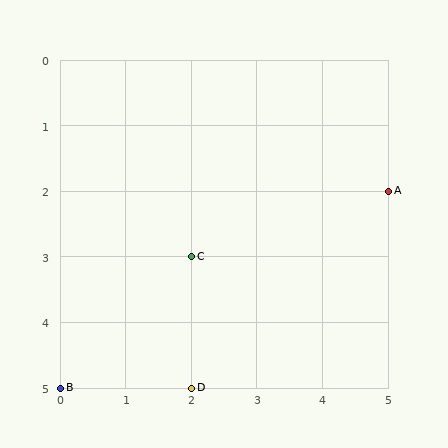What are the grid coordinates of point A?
Point A is at grid coordinates (5, 2).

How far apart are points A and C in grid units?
Points A and C are 3 columns and 1 row apart (about 3.2 grid units diagonally).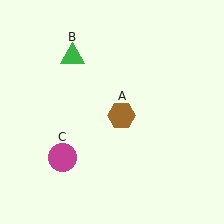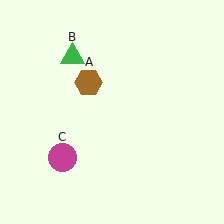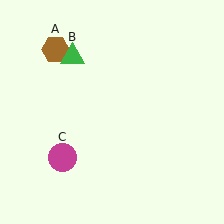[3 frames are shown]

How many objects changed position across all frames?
1 object changed position: brown hexagon (object A).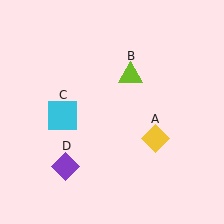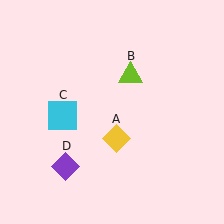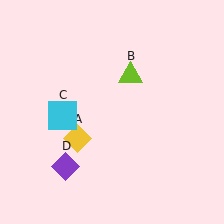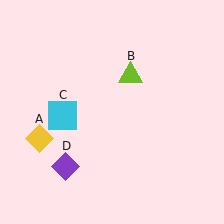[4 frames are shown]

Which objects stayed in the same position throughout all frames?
Lime triangle (object B) and cyan square (object C) and purple diamond (object D) remained stationary.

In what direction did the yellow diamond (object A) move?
The yellow diamond (object A) moved left.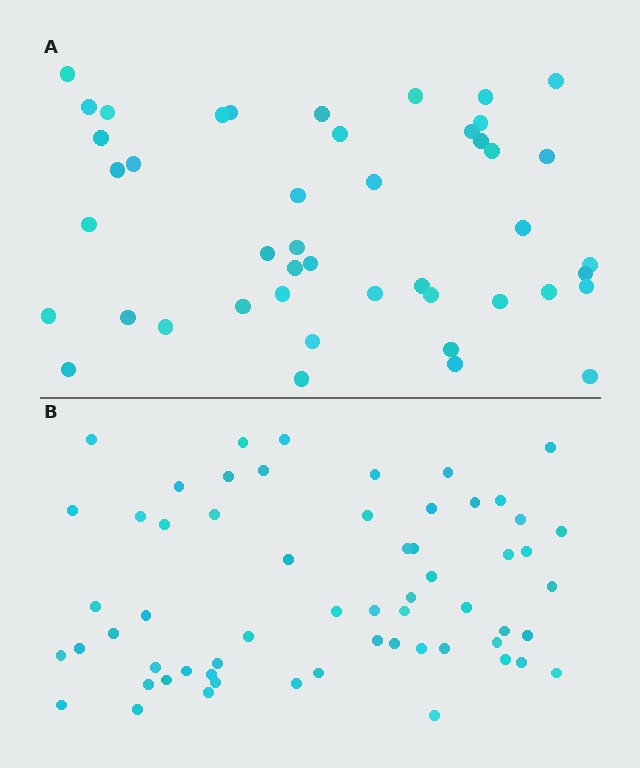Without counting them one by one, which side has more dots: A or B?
Region B (the bottom region) has more dots.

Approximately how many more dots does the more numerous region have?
Region B has approximately 15 more dots than region A.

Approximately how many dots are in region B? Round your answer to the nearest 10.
About 60 dots.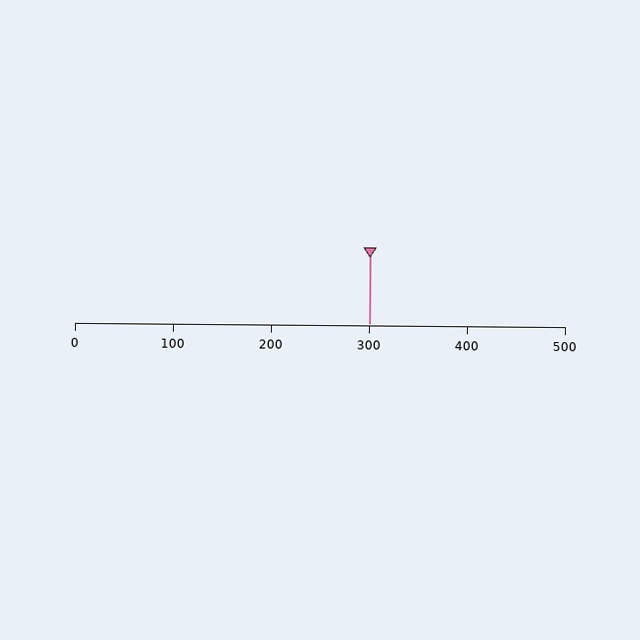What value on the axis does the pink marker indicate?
The marker indicates approximately 300.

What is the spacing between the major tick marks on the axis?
The major ticks are spaced 100 apart.